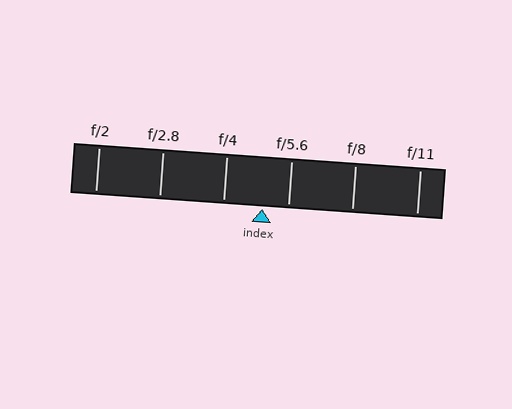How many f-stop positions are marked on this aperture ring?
There are 6 f-stop positions marked.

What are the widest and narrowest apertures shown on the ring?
The widest aperture shown is f/2 and the narrowest is f/11.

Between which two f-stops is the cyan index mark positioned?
The index mark is between f/4 and f/5.6.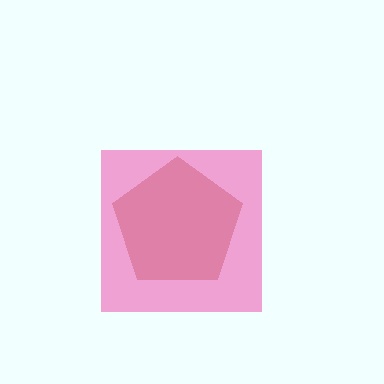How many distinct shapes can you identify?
There are 2 distinct shapes: a brown pentagon, a pink square.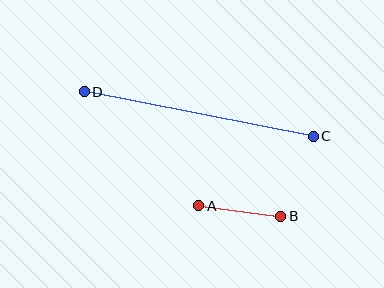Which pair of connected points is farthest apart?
Points C and D are farthest apart.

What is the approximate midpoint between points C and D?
The midpoint is at approximately (199, 114) pixels.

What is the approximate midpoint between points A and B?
The midpoint is at approximately (240, 211) pixels.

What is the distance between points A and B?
The distance is approximately 82 pixels.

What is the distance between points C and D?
The distance is approximately 233 pixels.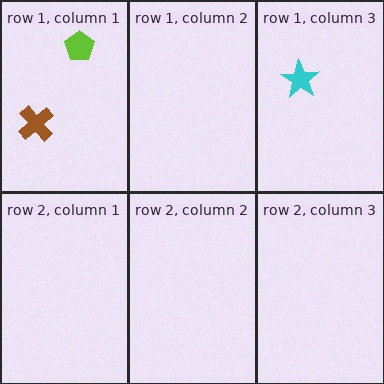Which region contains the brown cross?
The row 1, column 1 region.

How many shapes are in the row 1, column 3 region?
1.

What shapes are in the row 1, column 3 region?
The cyan star.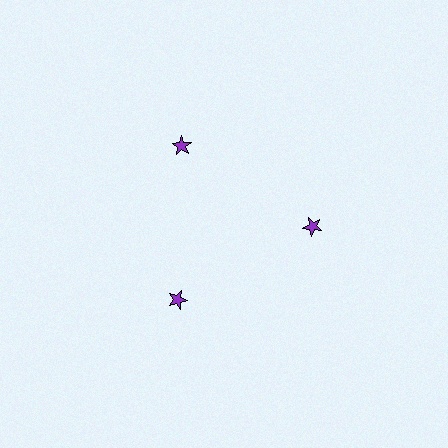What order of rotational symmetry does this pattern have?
This pattern has 3-fold rotational symmetry.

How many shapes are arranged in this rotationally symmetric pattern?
There are 3 shapes, arranged in 3 groups of 1.